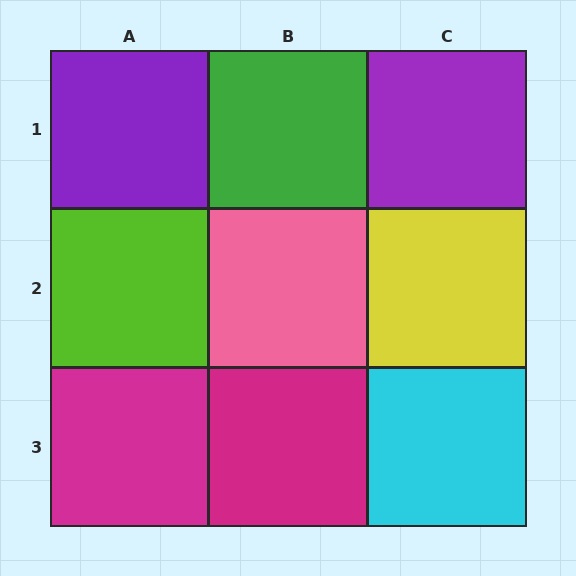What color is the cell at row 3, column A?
Magenta.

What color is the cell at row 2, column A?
Lime.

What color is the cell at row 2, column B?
Pink.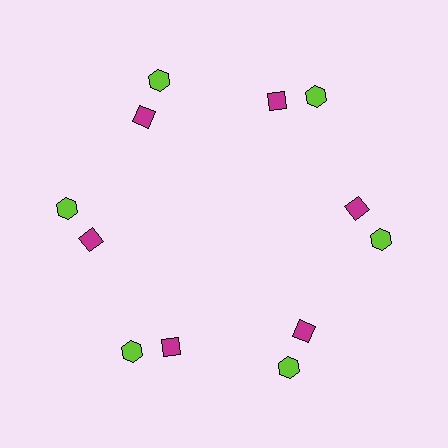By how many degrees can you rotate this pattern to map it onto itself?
The pattern maps onto itself every 60 degrees of rotation.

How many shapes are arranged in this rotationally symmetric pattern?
There are 12 shapes, arranged in 6 groups of 2.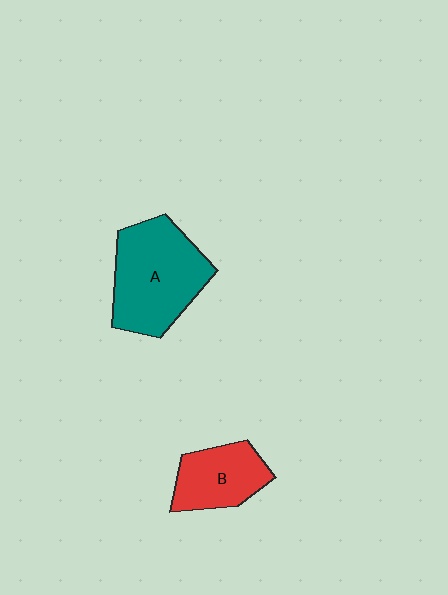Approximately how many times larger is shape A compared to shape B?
Approximately 1.7 times.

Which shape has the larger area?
Shape A (teal).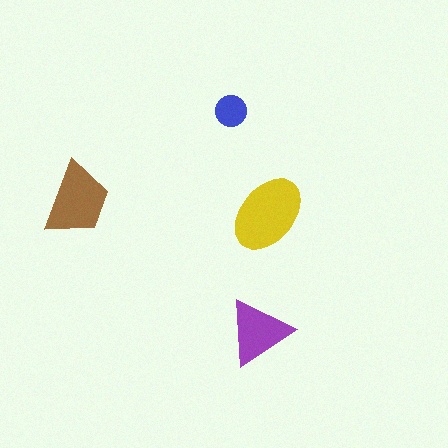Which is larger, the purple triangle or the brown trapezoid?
The brown trapezoid.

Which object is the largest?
The yellow ellipse.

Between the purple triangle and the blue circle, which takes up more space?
The purple triangle.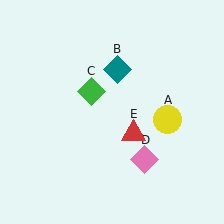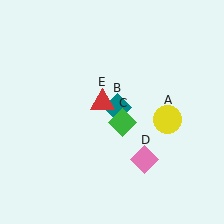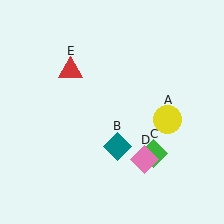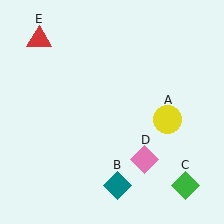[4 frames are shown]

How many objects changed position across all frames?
3 objects changed position: teal diamond (object B), green diamond (object C), red triangle (object E).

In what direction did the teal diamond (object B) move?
The teal diamond (object B) moved down.